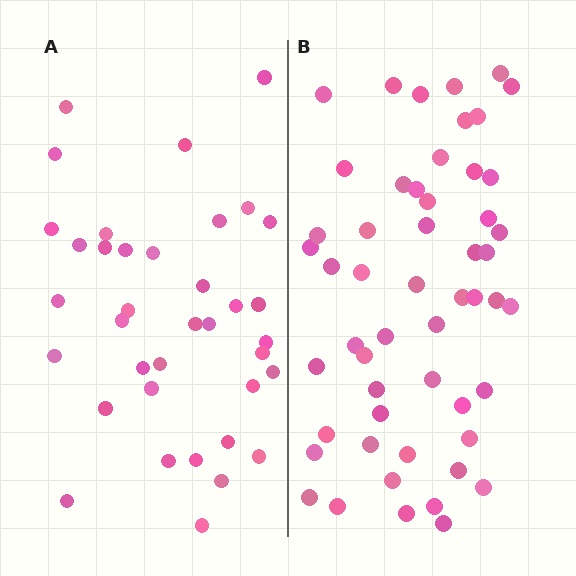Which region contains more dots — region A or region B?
Region B (the right region) has more dots.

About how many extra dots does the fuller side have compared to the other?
Region B has approximately 15 more dots than region A.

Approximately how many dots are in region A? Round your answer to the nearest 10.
About 40 dots. (The exact count is 37, which rounds to 40.)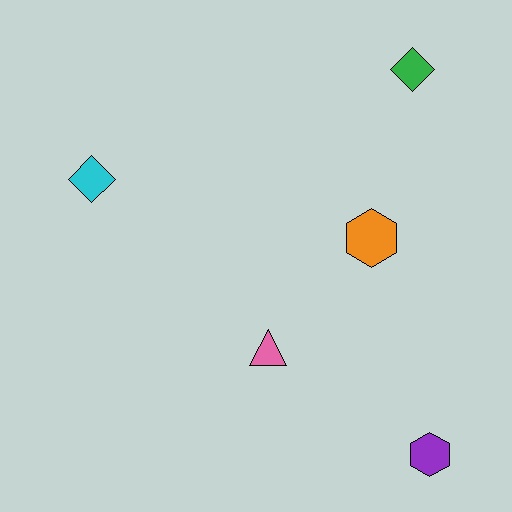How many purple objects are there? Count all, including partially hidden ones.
There is 1 purple object.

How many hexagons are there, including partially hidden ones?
There are 2 hexagons.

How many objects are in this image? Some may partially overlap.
There are 5 objects.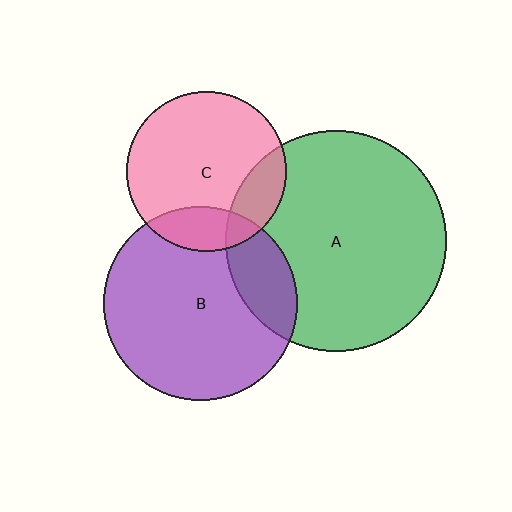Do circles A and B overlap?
Yes.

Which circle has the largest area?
Circle A (green).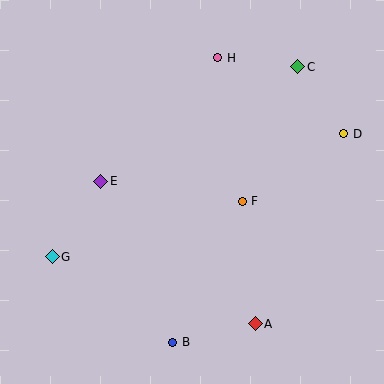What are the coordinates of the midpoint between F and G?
The midpoint between F and G is at (147, 229).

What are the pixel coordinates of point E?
Point E is at (101, 181).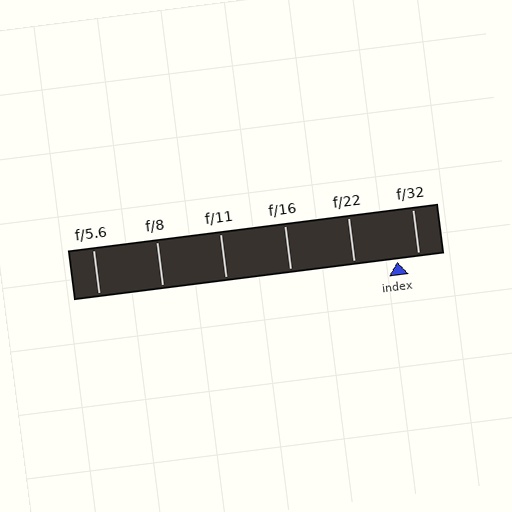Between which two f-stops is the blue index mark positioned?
The index mark is between f/22 and f/32.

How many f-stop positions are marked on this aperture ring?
There are 6 f-stop positions marked.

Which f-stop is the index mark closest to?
The index mark is closest to f/32.